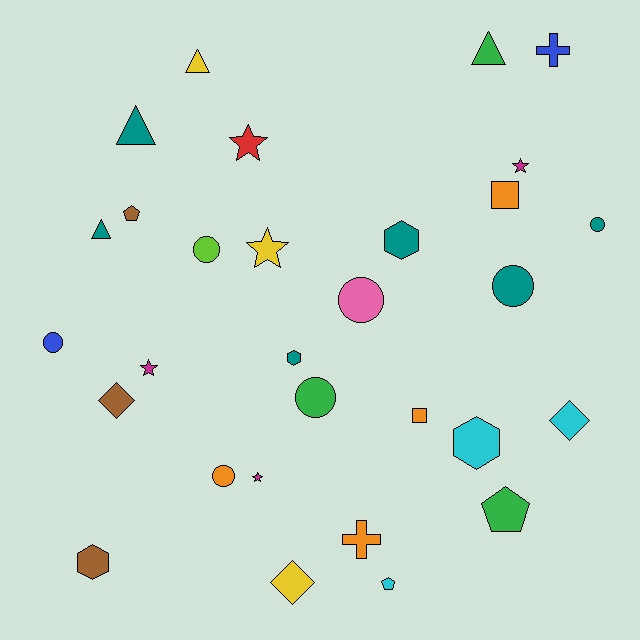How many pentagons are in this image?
There are 3 pentagons.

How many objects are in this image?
There are 30 objects.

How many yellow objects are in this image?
There are 3 yellow objects.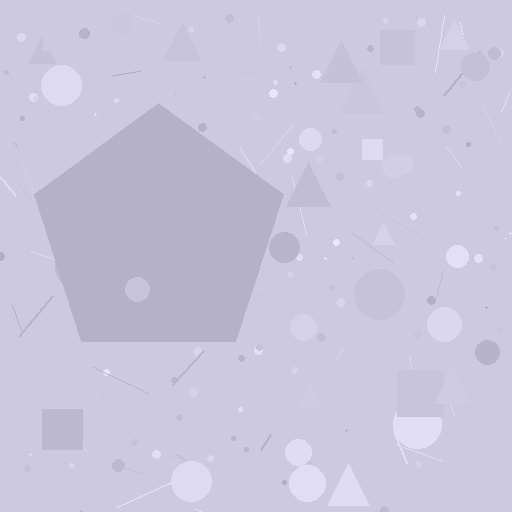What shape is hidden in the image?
A pentagon is hidden in the image.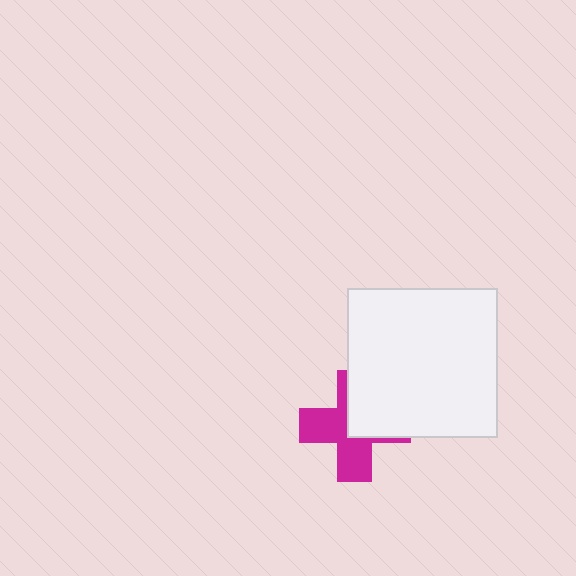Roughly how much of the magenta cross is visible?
About half of it is visible (roughly 57%).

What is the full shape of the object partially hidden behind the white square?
The partially hidden object is a magenta cross.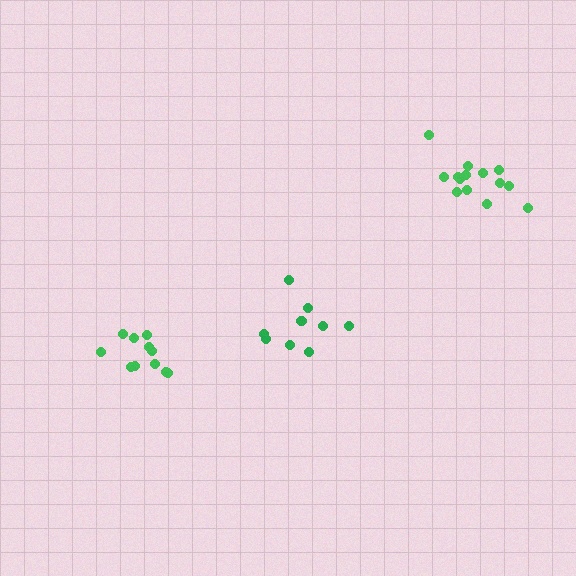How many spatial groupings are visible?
There are 3 spatial groupings.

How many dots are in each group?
Group 1: 14 dots, Group 2: 9 dots, Group 3: 11 dots (34 total).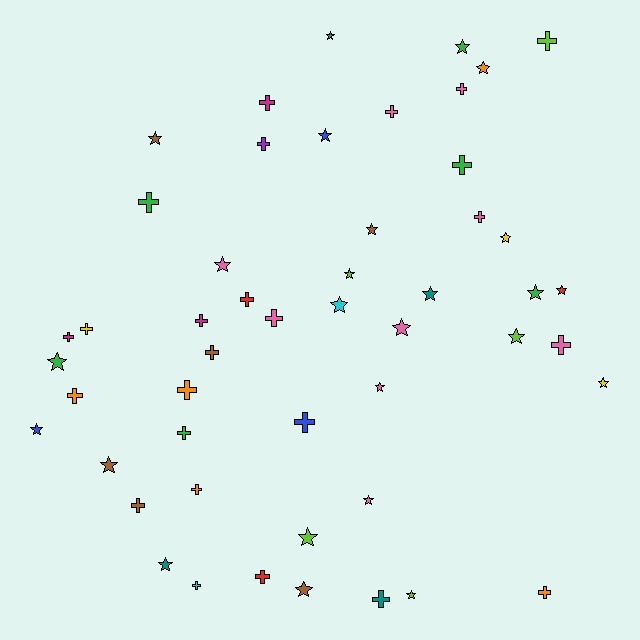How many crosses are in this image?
There are 25 crosses.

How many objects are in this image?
There are 50 objects.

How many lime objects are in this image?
There are 5 lime objects.